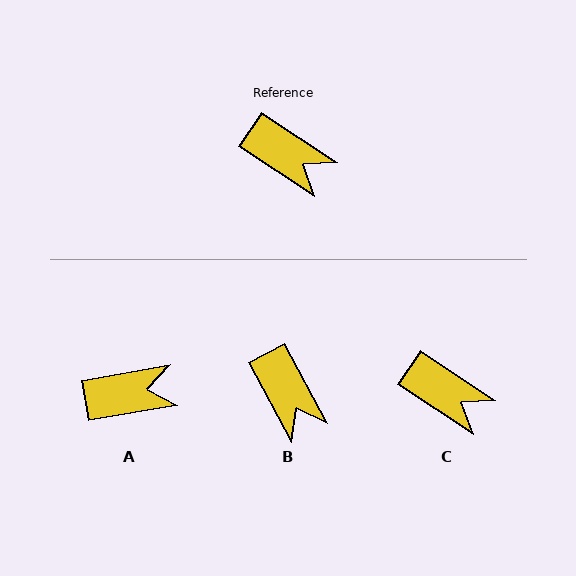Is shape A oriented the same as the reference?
No, it is off by about 43 degrees.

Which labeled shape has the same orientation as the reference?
C.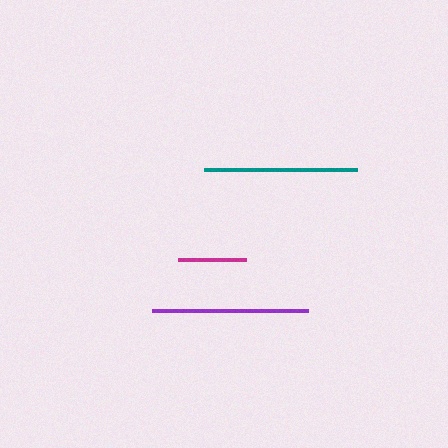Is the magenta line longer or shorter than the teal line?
The teal line is longer than the magenta line.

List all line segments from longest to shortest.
From longest to shortest: purple, teal, magenta.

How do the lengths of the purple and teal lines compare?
The purple and teal lines are approximately the same length.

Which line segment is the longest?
The purple line is the longest at approximately 156 pixels.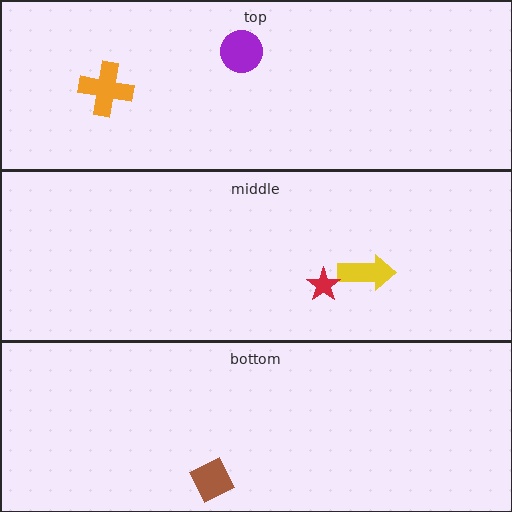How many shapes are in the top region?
2.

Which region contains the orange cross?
The top region.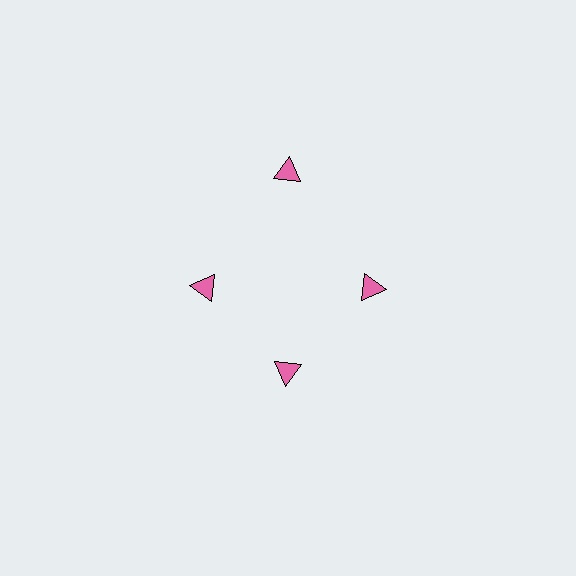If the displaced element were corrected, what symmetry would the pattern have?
It would have 4-fold rotational symmetry — the pattern would map onto itself every 90 degrees.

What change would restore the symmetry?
The symmetry would be restored by moving it inward, back onto the ring so that all 4 triangles sit at equal angles and equal distance from the center.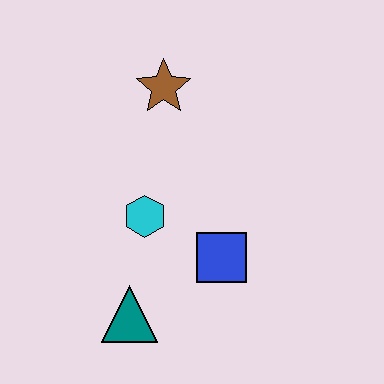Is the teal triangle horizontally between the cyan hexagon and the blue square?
No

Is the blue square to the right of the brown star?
Yes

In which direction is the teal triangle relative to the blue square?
The teal triangle is to the left of the blue square.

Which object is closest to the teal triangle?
The cyan hexagon is closest to the teal triangle.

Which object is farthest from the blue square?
The brown star is farthest from the blue square.